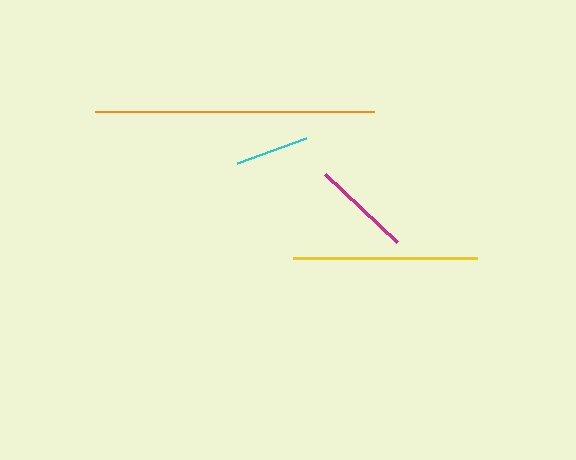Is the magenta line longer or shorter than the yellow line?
The yellow line is longer than the magenta line.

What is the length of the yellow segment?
The yellow segment is approximately 184 pixels long.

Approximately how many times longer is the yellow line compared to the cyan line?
The yellow line is approximately 2.5 times the length of the cyan line.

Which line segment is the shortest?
The cyan line is the shortest at approximately 74 pixels.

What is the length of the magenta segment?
The magenta segment is approximately 99 pixels long.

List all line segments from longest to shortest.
From longest to shortest: orange, yellow, magenta, cyan.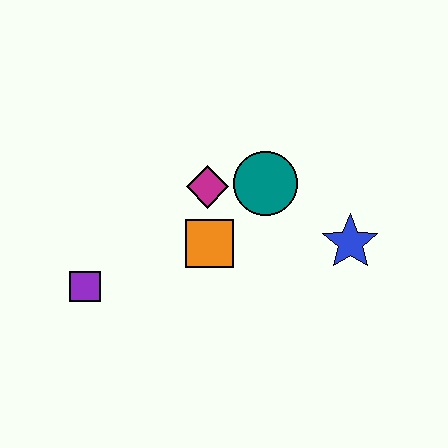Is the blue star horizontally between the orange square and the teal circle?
No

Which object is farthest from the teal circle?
The purple square is farthest from the teal circle.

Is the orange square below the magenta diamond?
Yes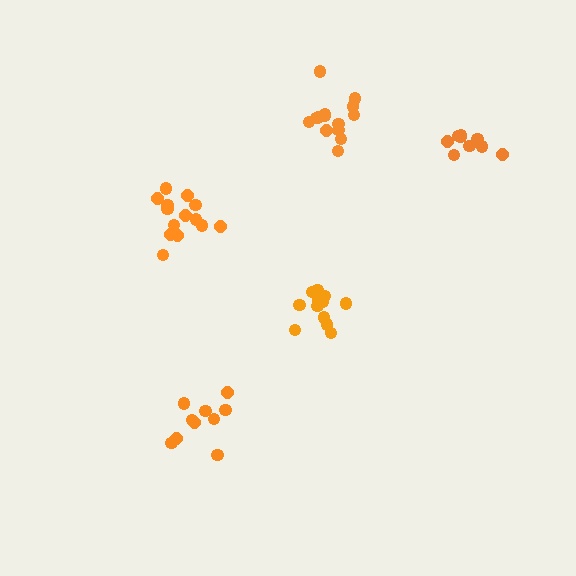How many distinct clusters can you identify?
There are 5 distinct clusters.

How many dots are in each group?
Group 1: 14 dots, Group 2: 14 dots, Group 3: 10 dots, Group 4: 13 dots, Group 5: 9 dots (60 total).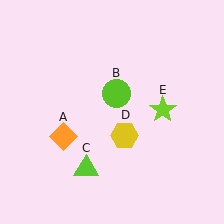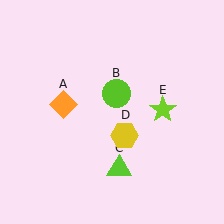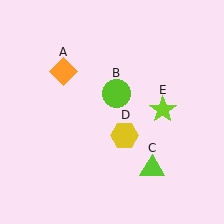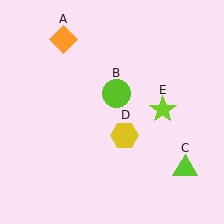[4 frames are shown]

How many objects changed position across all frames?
2 objects changed position: orange diamond (object A), lime triangle (object C).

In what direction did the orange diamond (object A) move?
The orange diamond (object A) moved up.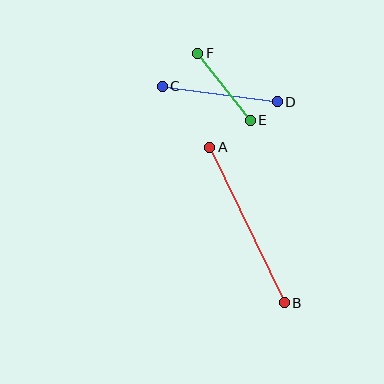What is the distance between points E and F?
The distance is approximately 85 pixels.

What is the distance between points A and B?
The distance is approximately 172 pixels.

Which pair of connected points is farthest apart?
Points A and B are farthest apart.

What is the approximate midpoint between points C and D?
The midpoint is at approximately (220, 94) pixels.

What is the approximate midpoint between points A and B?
The midpoint is at approximately (247, 225) pixels.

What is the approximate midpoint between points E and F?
The midpoint is at approximately (224, 87) pixels.